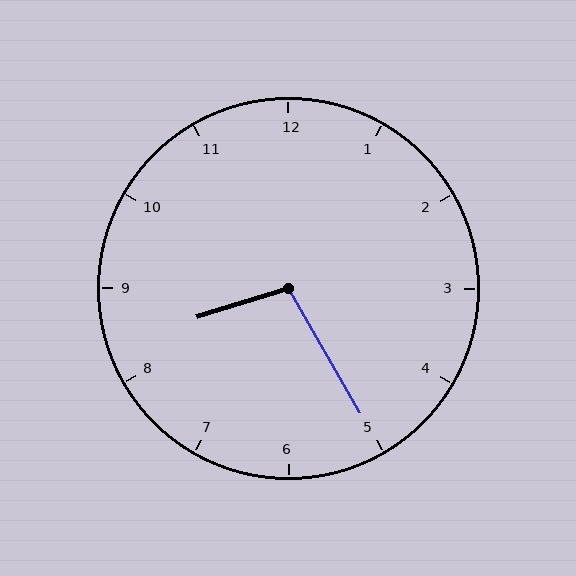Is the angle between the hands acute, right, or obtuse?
It is obtuse.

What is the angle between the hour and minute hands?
Approximately 102 degrees.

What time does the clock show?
8:25.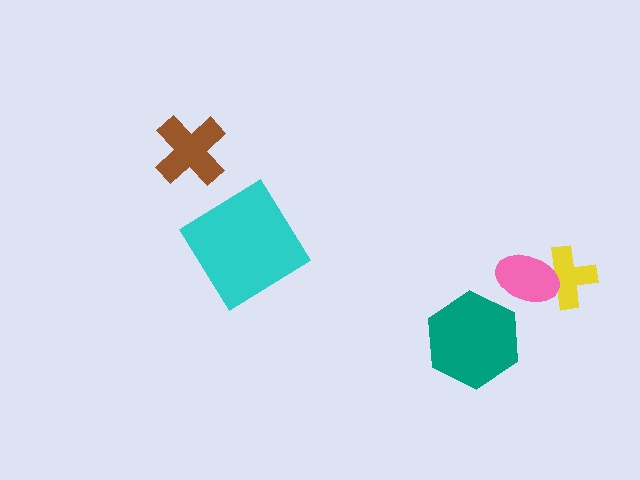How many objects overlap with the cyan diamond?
0 objects overlap with the cyan diamond.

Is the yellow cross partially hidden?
Yes, it is partially covered by another shape.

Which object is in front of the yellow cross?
The pink ellipse is in front of the yellow cross.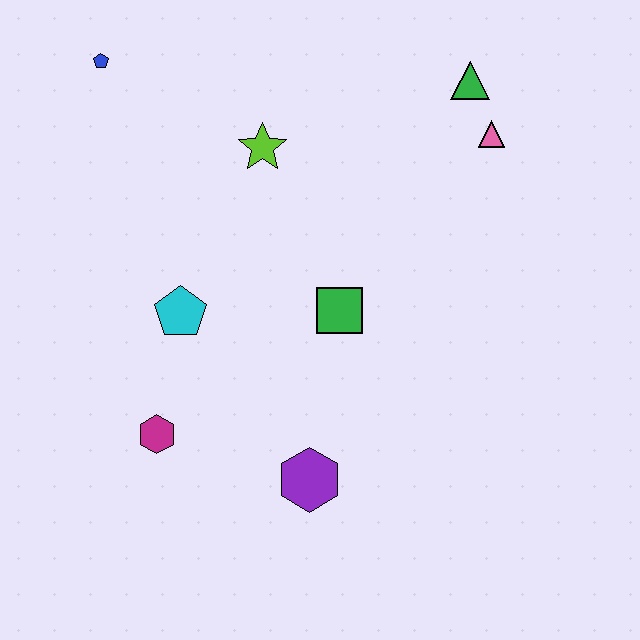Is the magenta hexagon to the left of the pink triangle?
Yes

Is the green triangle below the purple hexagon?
No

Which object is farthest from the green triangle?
The magenta hexagon is farthest from the green triangle.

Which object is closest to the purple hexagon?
The magenta hexagon is closest to the purple hexagon.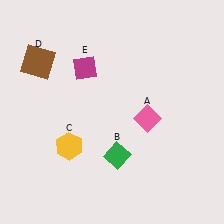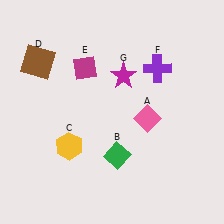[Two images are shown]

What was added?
A purple cross (F), a magenta star (G) were added in Image 2.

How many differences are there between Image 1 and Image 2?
There are 2 differences between the two images.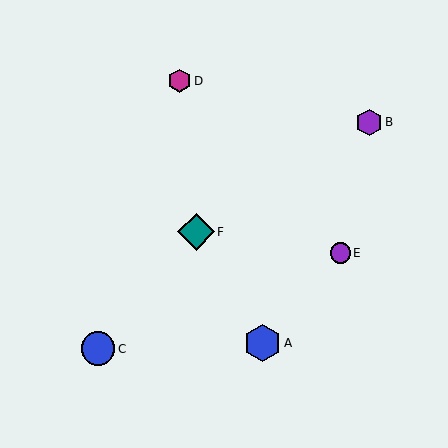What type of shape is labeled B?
Shape B is a purple hexagon.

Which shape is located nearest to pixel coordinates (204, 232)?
The teal diamond (labeled F) at (196, 232) is nearest to that location.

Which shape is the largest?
The blue hexagon (labeled A) is the largest.